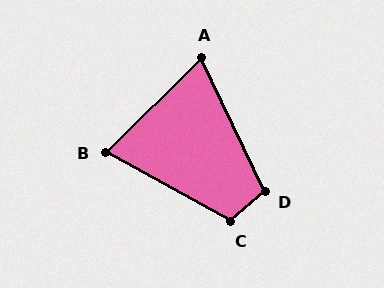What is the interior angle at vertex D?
Approximately 107 degrees (obtuse).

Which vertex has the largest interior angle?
C, at approximately 109 degrees.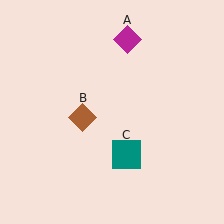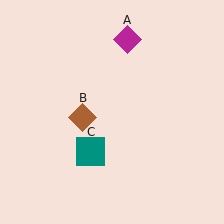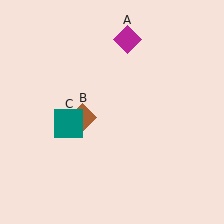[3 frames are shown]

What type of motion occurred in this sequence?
The teal square (object C) rotated clockwise around the center of the scene.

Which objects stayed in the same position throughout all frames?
Magenta diamond (object A) and brown diamond (object B) remained stationary.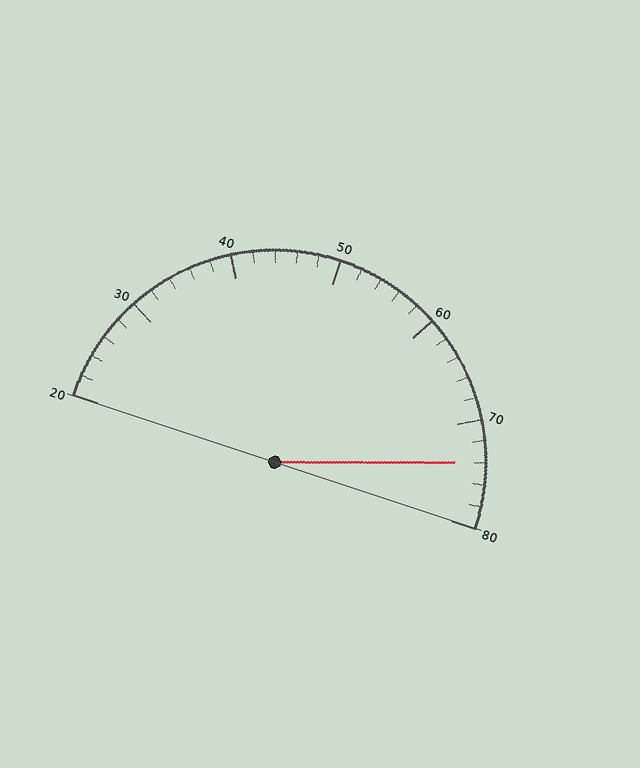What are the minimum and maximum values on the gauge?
The gauge ranges from 20 to 80.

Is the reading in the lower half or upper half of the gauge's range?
The reading is in the upper half of the range (20 to 80).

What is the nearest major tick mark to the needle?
The nearest major tick mark is 70.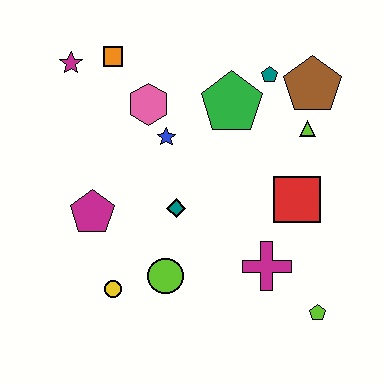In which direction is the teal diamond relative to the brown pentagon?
The teal diamond is to the left of the brown pentagon.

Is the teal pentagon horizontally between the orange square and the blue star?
No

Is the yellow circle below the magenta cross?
Yes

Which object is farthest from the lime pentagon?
The magenta star is farthest from the lime pentagon.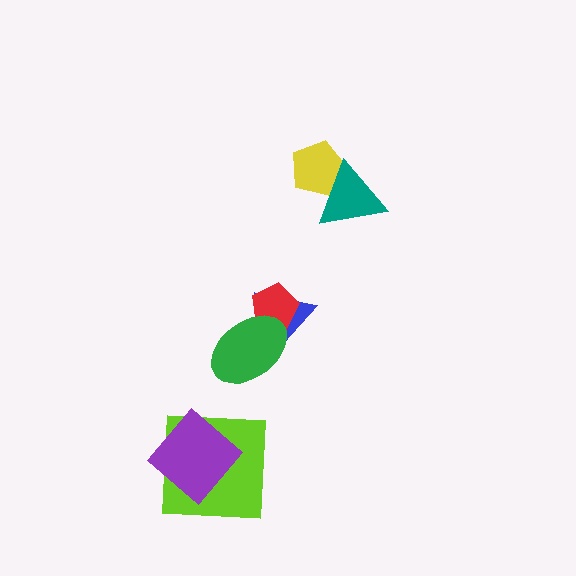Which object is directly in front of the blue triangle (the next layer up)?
The red pentagon is directly in front of the blue triangle.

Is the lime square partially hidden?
Yes, it is partially covered by another shape.